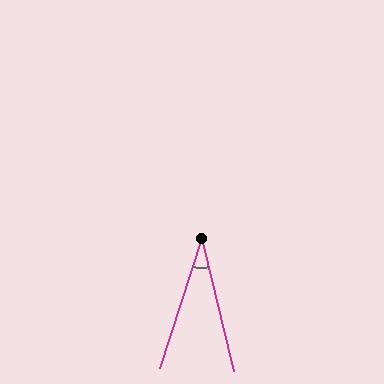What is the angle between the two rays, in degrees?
Approximately 32 degrees.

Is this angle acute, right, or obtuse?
It is acute.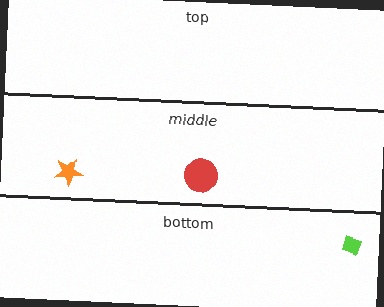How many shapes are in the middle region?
2.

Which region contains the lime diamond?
The bottom region.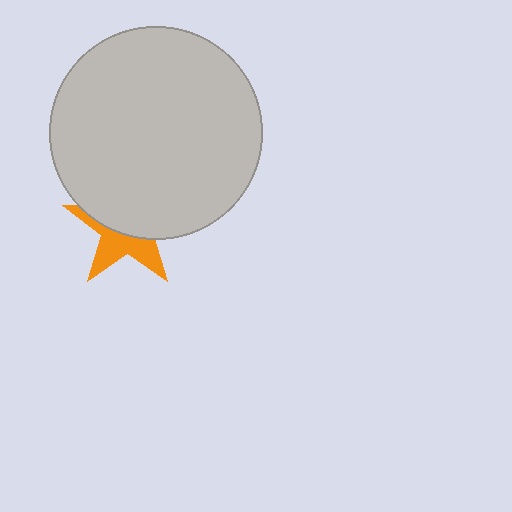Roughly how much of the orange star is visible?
A small part of it is visible (roughly 43%).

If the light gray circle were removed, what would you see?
You would see the complete orange star.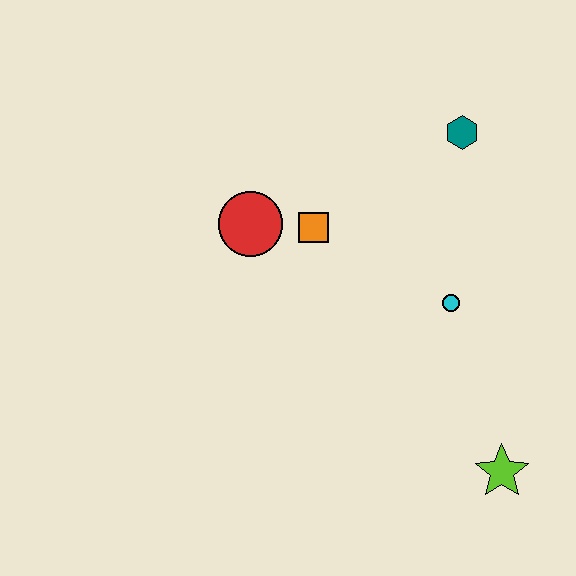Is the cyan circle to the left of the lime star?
Yes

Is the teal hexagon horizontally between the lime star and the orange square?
Yes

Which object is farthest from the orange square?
The lime star is farthest from the orange square.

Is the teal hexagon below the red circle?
No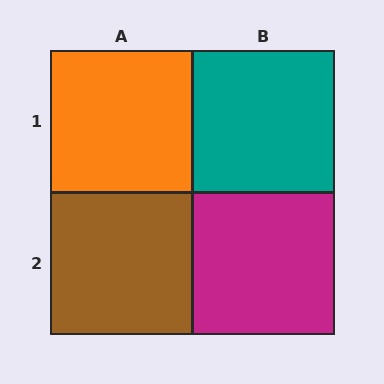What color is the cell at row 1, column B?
Teal.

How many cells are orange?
1 cell is orange.